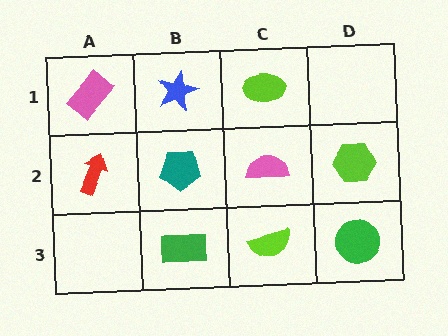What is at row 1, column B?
A blue star.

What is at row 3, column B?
A green rectangle.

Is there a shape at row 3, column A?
No, that cell is empty.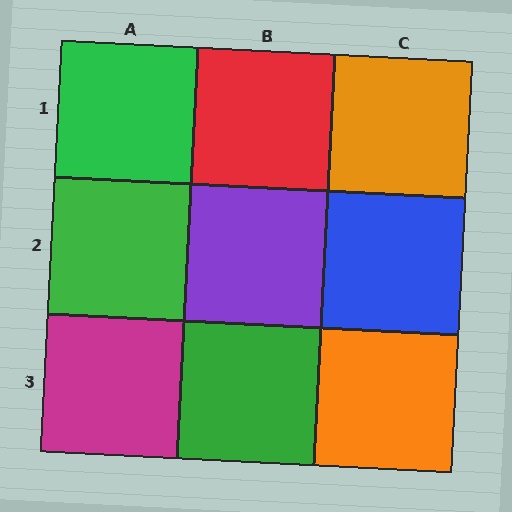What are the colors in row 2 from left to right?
Green, purple, blue.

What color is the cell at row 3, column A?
Magenta.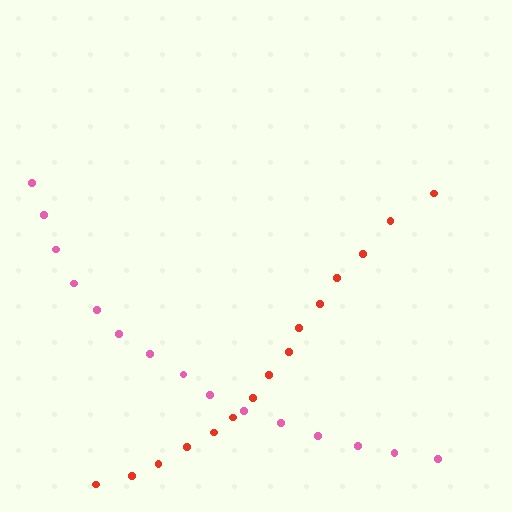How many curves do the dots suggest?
There are 2 distinct paths.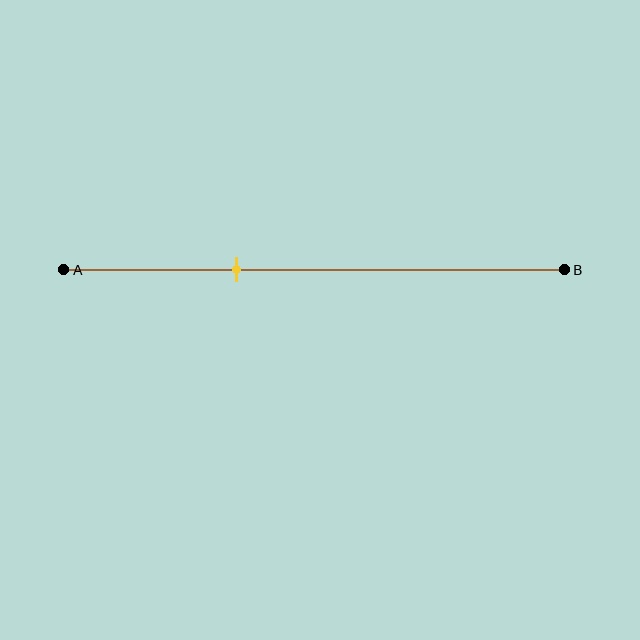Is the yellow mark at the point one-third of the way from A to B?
Yes, the mark is approximately at the one-third point.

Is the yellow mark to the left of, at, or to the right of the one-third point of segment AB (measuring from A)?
The yellow mark is approximately at the one-third point of segment AB.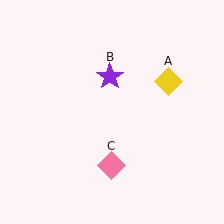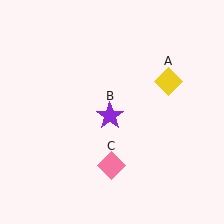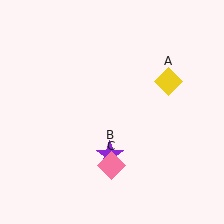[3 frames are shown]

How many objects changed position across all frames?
1 object changed position: purple star (object B).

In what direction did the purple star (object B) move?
The purple star (object B) moved down.